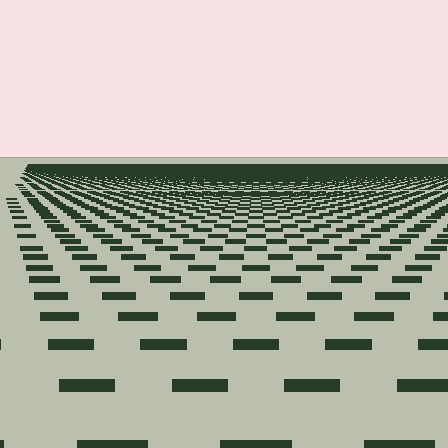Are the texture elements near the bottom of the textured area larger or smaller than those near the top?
Larger. Near the bottom, elements are closer to the viewer and appear at a bigger on-screen size.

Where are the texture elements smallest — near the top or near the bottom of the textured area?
Near the top.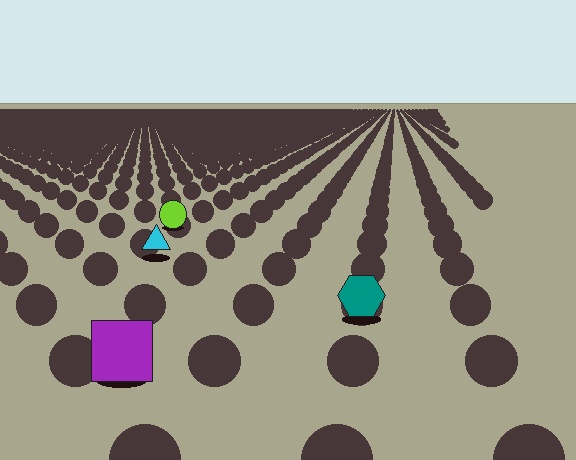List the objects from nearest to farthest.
From nearest to farthest: the purple square, the teal hexagon, the cyan triangle, the lime circle.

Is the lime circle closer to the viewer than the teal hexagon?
No. The teal hexagon is closer — you can tell from the texture gradient: the ground texture is coarser near it.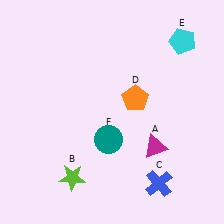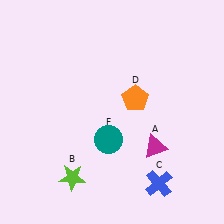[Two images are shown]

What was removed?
The cyan pentagon (E) was removed in Image 2.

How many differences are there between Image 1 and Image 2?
There is 1 difference between the two images.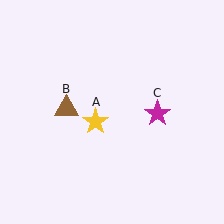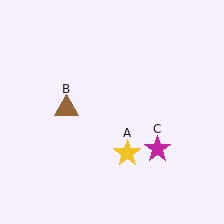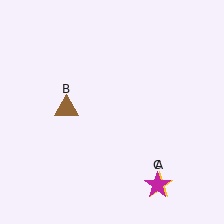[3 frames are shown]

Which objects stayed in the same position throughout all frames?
Brown triangle (object B) remained stationary.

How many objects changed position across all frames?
2 objects changed position: yellow star (object A), magenta star (object C).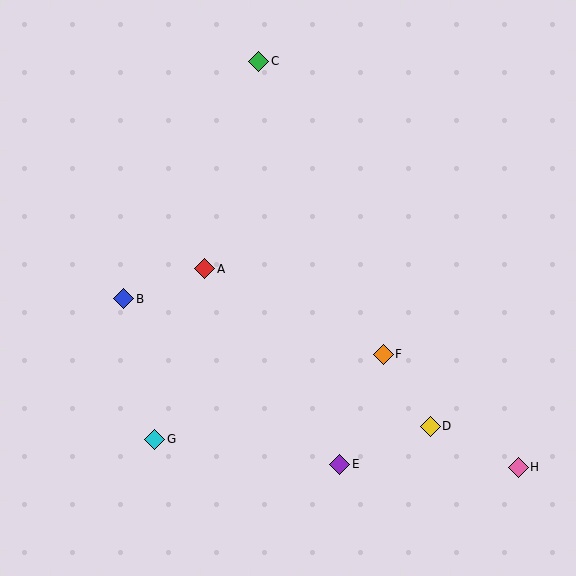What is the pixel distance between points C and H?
The distance between C and H is 482 pixels.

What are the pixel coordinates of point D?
Point D is at (430, 426).